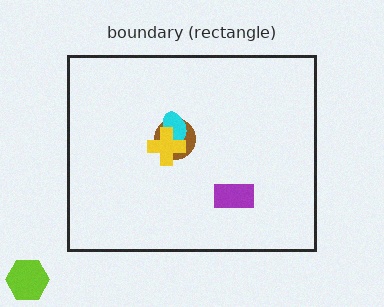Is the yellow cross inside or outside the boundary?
Inside.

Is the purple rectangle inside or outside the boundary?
Inside.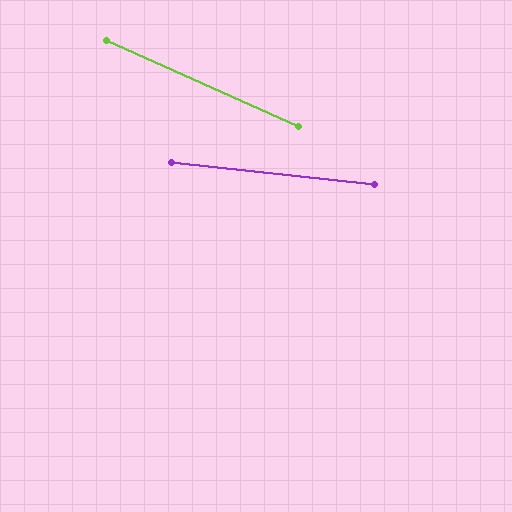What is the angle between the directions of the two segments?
Approximately 18 degrees.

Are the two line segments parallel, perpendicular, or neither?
Neither parallel nor perpendicular — they differ by about 18°.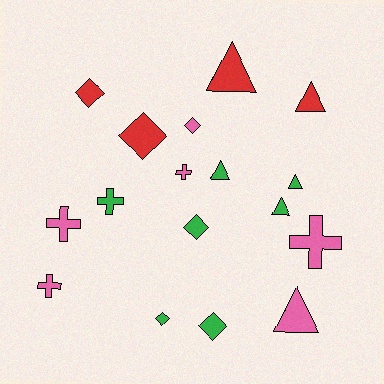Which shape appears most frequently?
Triangle, with 6 objects.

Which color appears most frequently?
Green, with 7 objects.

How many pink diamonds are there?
There is 1 pink diamond.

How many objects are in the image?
There are 17 objects.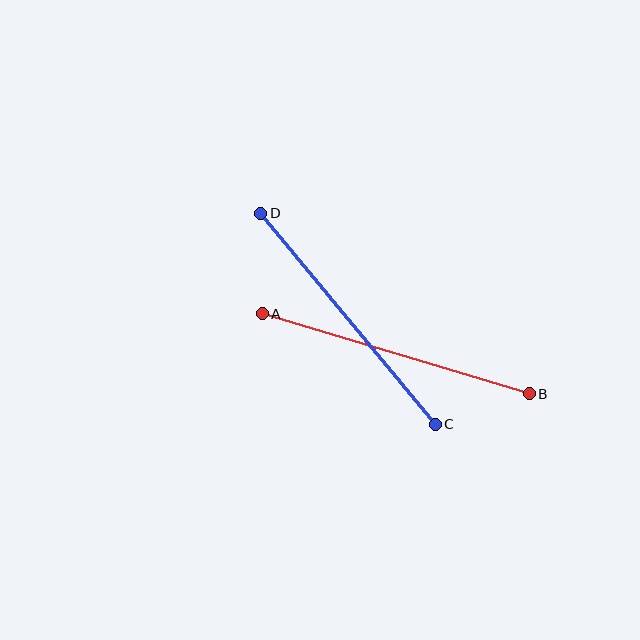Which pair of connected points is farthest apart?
Points A and B are farthest apart.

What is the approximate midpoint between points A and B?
The midpoint is at approximately (396, 354) pixels.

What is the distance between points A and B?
The distance is approximately 279 pixels.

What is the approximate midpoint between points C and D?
The midpoint is at approximately (348, 319) pixels.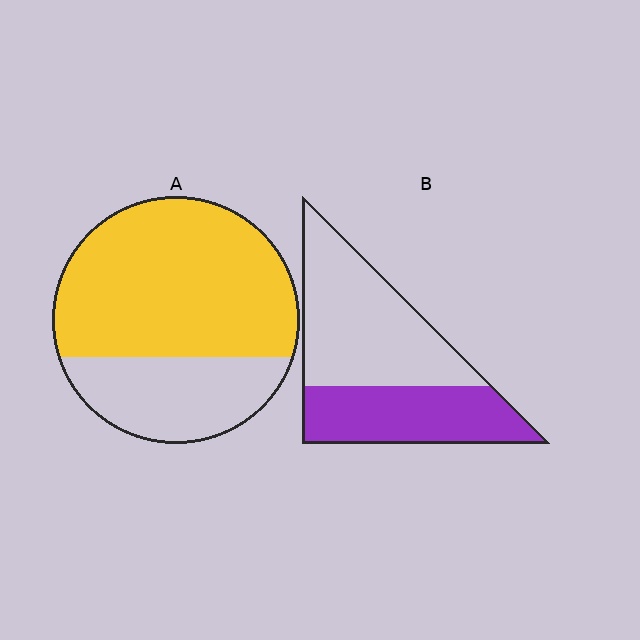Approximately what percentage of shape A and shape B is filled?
A is approximately 70% and B is approximately 40%.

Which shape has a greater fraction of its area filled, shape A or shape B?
Shape A.